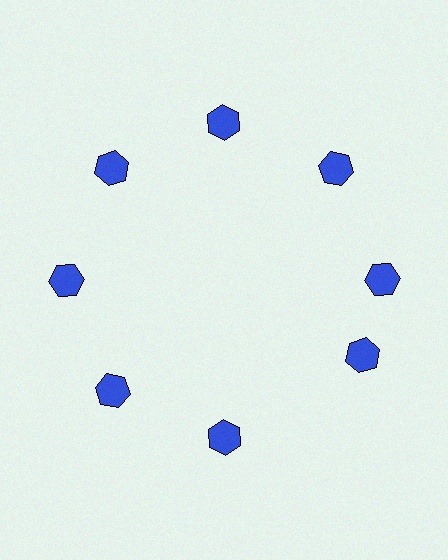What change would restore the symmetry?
The symmetry would be restored by rotating it back into even spacing with its neighbors so that all 8 hexagons sit at equal angles and equal distance from the center.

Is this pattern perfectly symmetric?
No. The 8 blue hexagons are arranged in a ring, but one element near the 4 o'clock position is rotated out of alignment along the ring, breaking the 8-fold rotational symmetry.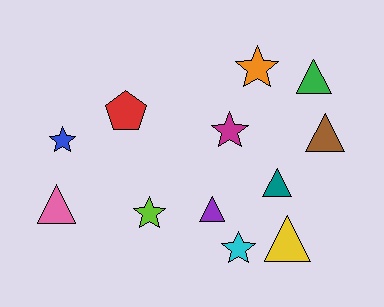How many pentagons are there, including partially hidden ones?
There is 1 pentagon.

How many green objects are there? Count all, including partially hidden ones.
There is 1 green object.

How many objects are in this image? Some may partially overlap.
There are 12 objects.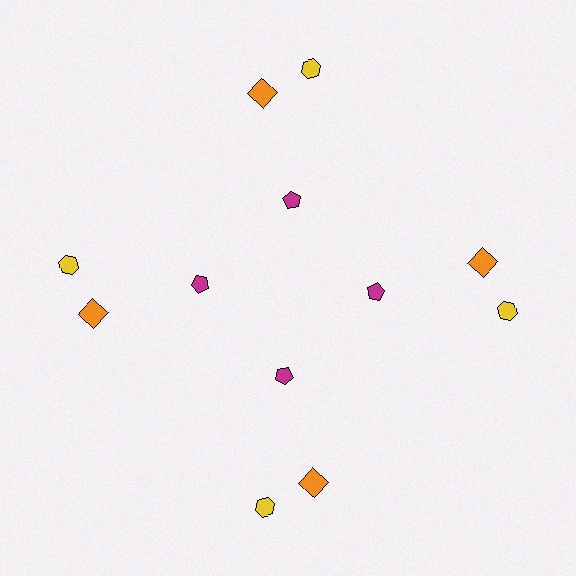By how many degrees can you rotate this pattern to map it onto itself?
The pattern maps onto itself every 90 degrees of rotation.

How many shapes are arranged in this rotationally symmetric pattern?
There are 12 shapes, arranged in 4 groups of 3.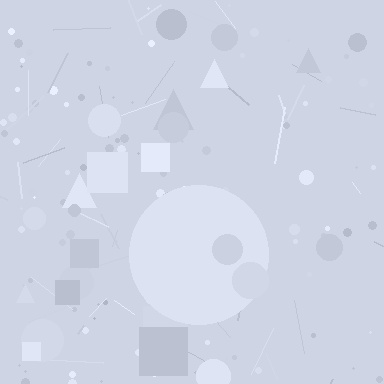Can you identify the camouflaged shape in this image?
The camouflaged shape is a circle.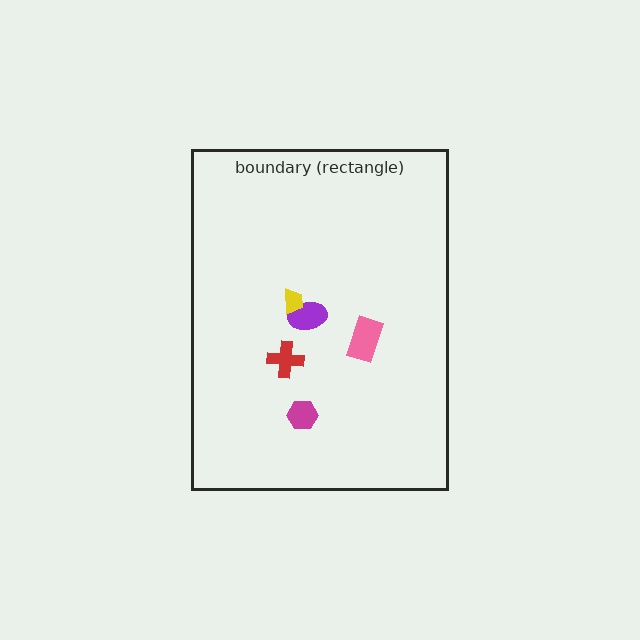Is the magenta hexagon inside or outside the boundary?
Inside.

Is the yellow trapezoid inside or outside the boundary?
Inside.